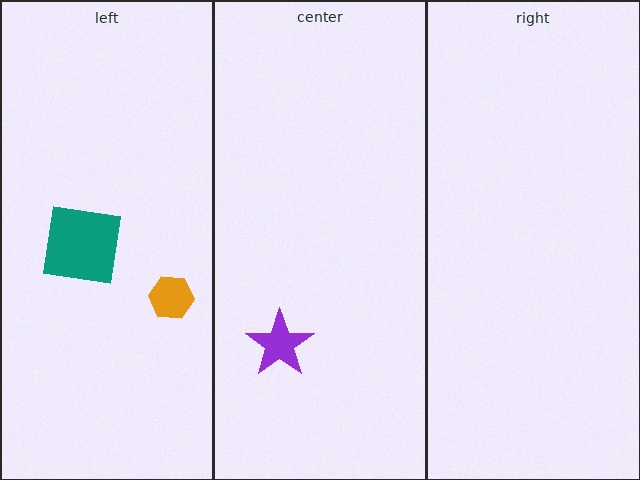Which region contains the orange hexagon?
The left region.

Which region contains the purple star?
The center region.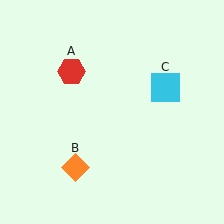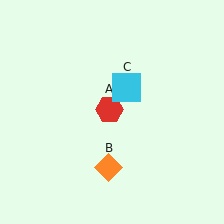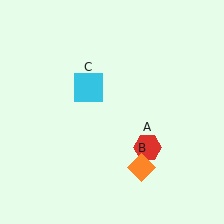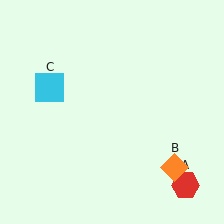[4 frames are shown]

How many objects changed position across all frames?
3 objects changed position: red hexagon (object A), orange diamond (object B), cyan square (object C).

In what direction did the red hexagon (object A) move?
The red hexagon (object A) moved down and to the right.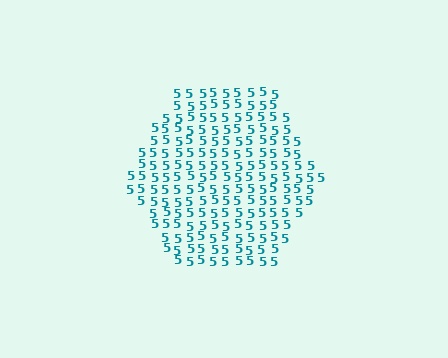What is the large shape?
The large shape is a hexagon.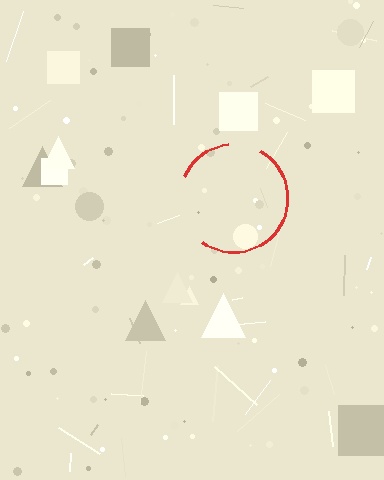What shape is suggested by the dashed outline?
The dashed outline suggests a circle.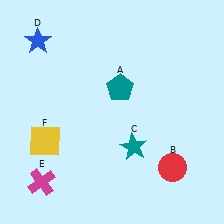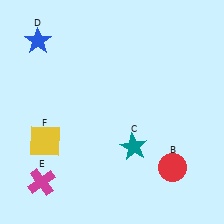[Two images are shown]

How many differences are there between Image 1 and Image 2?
There is 1 difference between the two images.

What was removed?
The teal pentagon (A) was removed in Image 2.